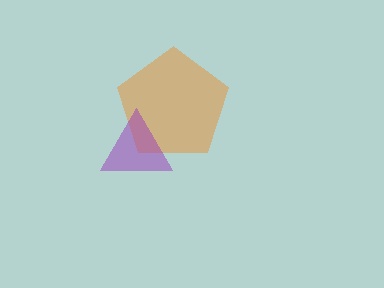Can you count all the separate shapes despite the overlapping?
Yes, there are 2 separate shapes.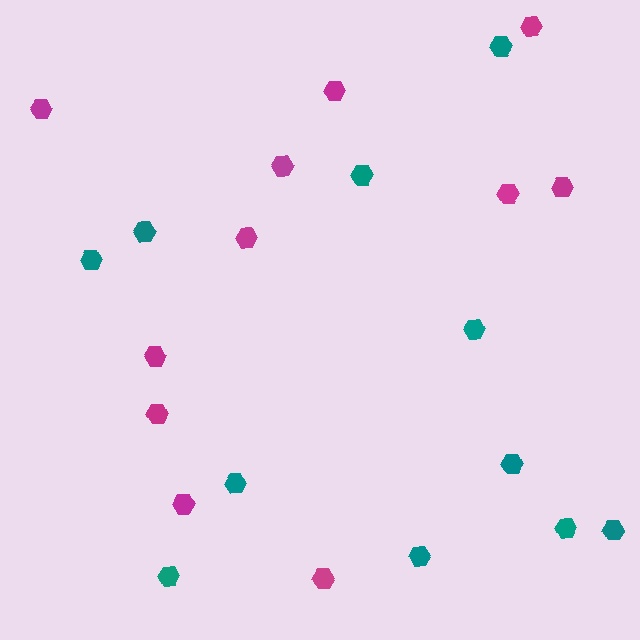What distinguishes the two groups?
There are 2 groups: one group of teal hexagons (11) and one group of magenta hexagons (11).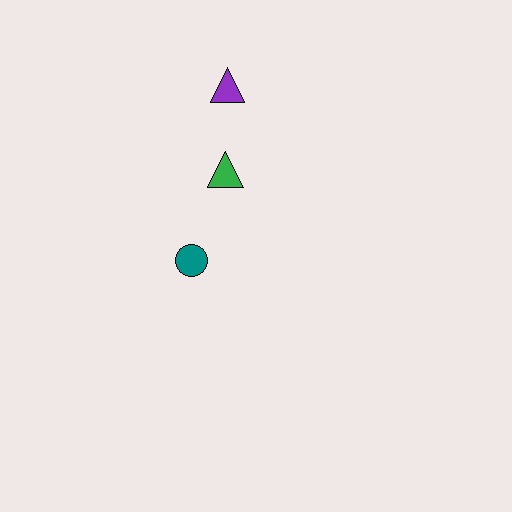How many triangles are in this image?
There are 2 triangles.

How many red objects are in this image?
There are no red objects.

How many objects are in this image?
There are 3 objects.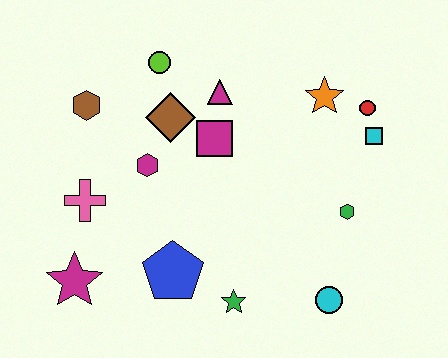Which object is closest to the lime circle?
The brown diamond is closest to the lime circle.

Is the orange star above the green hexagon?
Yes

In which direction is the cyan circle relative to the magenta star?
The cyan circle is to the right of the magenta star.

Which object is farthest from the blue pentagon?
The red circle is farthest from the blue pentagon.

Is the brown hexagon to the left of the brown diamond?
Yes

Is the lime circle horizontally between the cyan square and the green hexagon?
No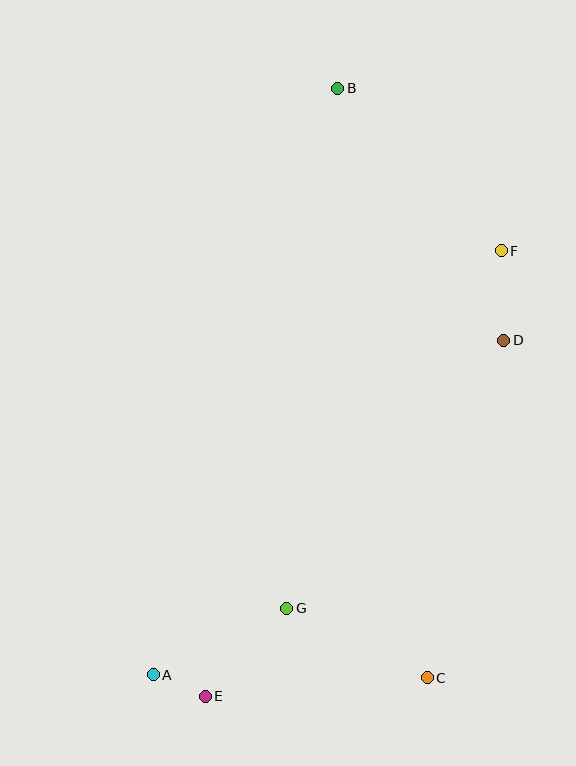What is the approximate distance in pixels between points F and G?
The distance between F and G is approximately 417 pixels.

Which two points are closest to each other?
Points A and E are closest to each other.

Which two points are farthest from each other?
Points B and E are farthest from each other.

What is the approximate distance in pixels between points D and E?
The distance between D and E is approximately 465 pixels.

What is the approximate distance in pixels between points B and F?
The distance between B and F is approximately 230 pixels.